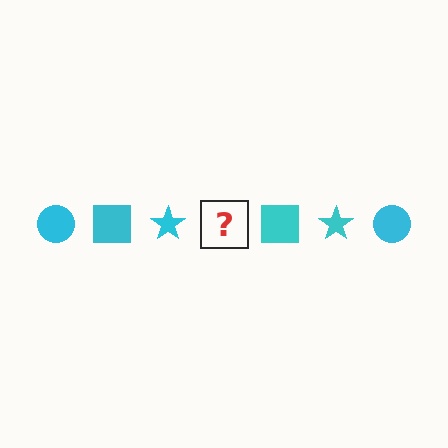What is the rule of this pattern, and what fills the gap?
The rule is that the pattern cycles through circle, square, star shapes in cyan. The gap should be filled with a cyan circle.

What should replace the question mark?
The question mark should be replaced with a cyan circle.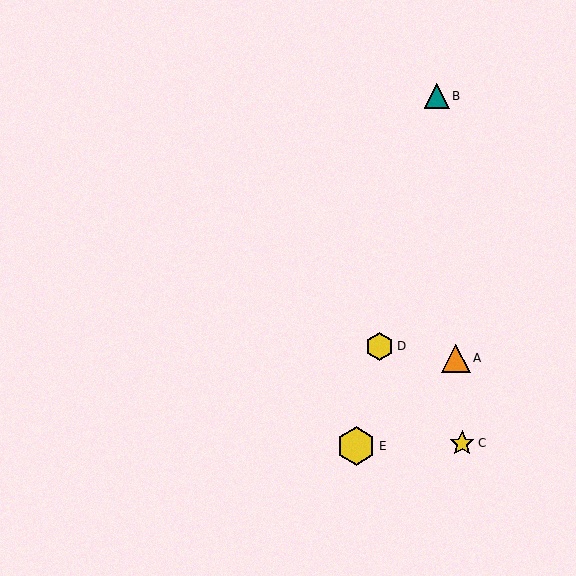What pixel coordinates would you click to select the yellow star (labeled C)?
Click at (462, 443) to select the yellow star C.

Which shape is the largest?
The yellow hexagon (labeled E) is the largest.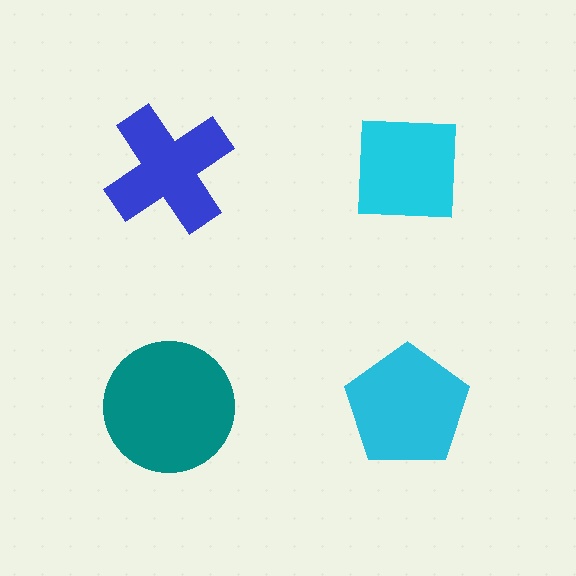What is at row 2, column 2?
A cyan pentagon.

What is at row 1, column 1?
A blue cross.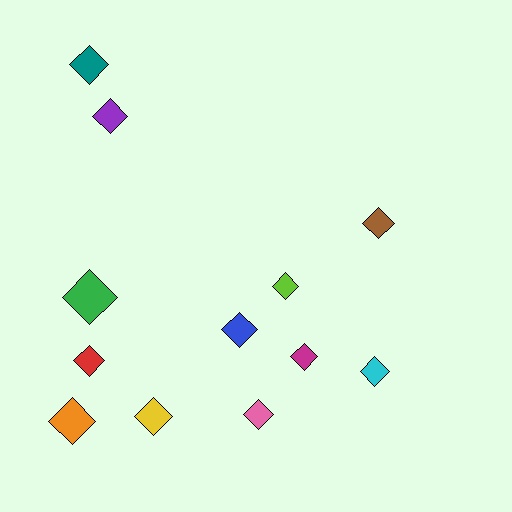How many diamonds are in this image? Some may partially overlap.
There are 12 diamonds.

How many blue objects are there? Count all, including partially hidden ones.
There is 1 blue object.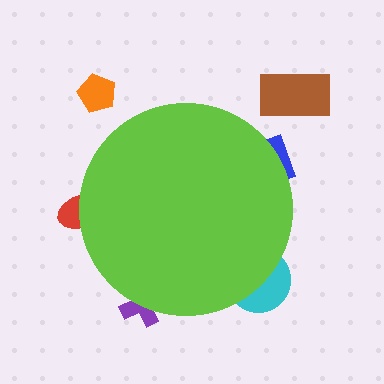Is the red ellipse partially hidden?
Yes, the red ellipse is partially hidden behind the lime circle.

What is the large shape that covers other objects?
A lime circle.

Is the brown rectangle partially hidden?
No, the brown rectangle is fully visible.